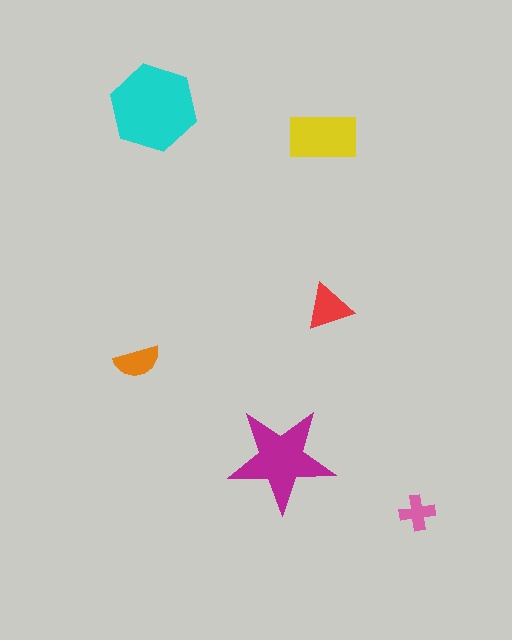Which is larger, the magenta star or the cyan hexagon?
The cyan hexagon.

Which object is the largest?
The cyan hexagon.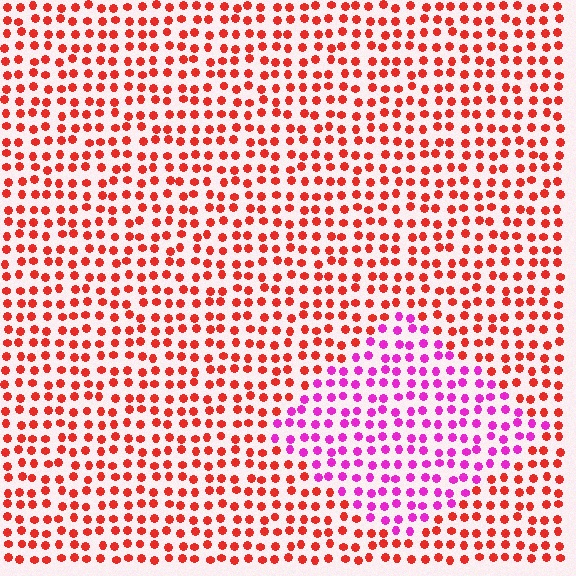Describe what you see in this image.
The image is filled with small red elements in a uniform arrangement. A diamond-shaped region is visible where the elements are tinted to a slightly different hue, forming a subtle color boundary.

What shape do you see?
I see a diamond.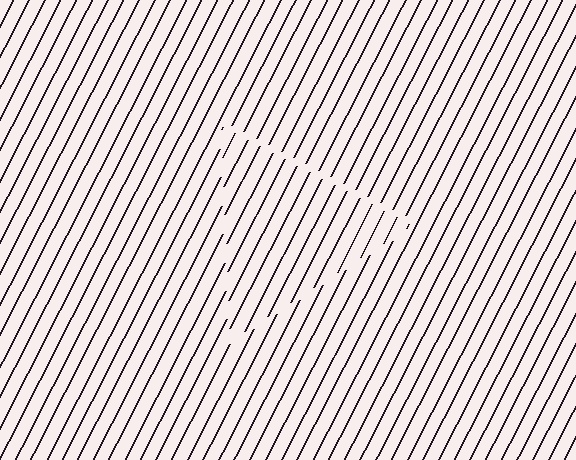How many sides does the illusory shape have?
3 sides — the line-ends trace a triangle.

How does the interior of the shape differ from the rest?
The interior of the shape contains the same grating, shifted by half a period — the contour is defined by the phase discontinuity where line-ends from the inner and outer gratings abut.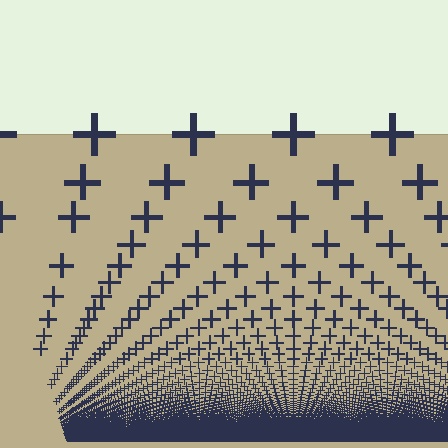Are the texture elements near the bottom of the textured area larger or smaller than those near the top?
Smaller. The gradient is inverted — elements near the bottom are smaller and denser.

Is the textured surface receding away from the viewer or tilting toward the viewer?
The surface appears to tilt toward the viewer. Texture elements get larger and sparser toward the top.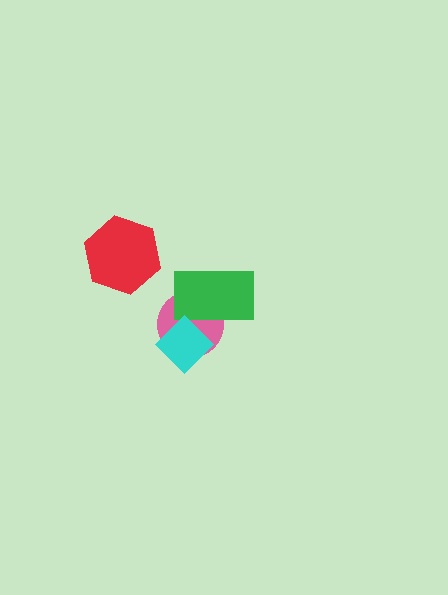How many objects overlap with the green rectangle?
2 objects overlap with the green rectangle.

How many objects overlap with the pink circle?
2 objects overlap with the pink circle.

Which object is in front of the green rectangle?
The cyan diamond is in front of the green rectangle.